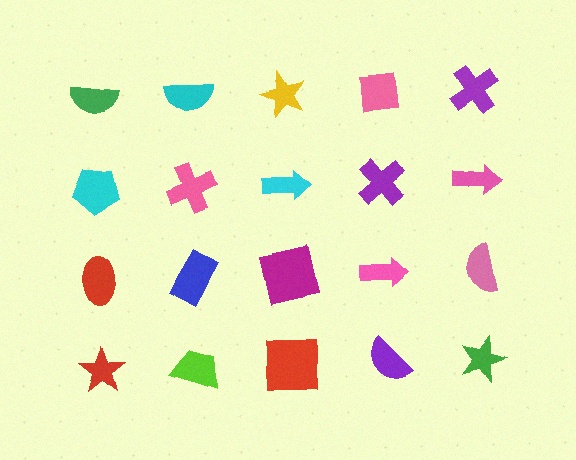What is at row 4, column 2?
A lime trapezoid.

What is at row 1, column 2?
A cyan semicircle.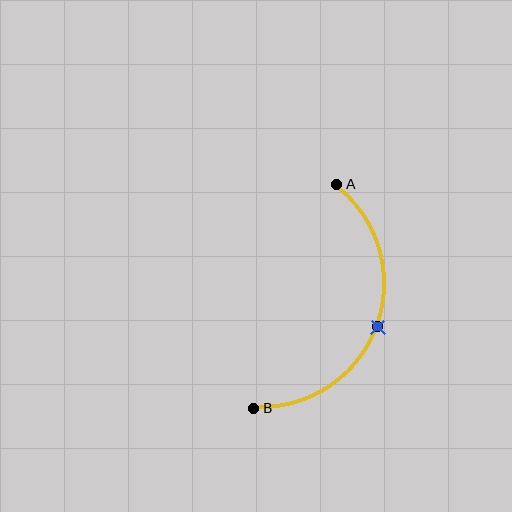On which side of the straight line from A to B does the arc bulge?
The arc bulges to the right of the straight line connecting A and B.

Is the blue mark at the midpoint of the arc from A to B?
Yes. The blue mark lies on the arc at equal arc-length from both A and B — it is the arc midpoint.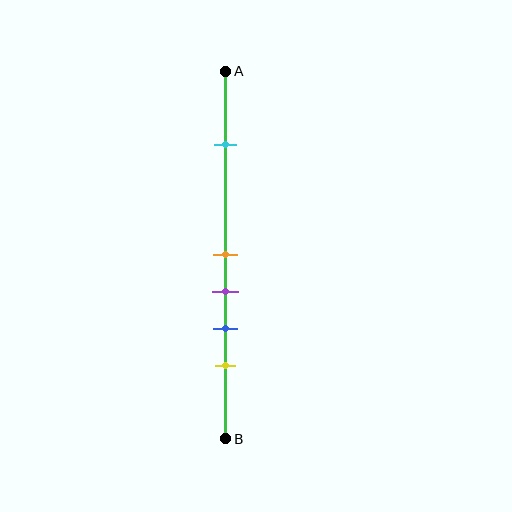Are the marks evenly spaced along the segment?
No, the marks are not evenly spaced.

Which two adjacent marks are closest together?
The orange and purple marks are the closest adjacent pair.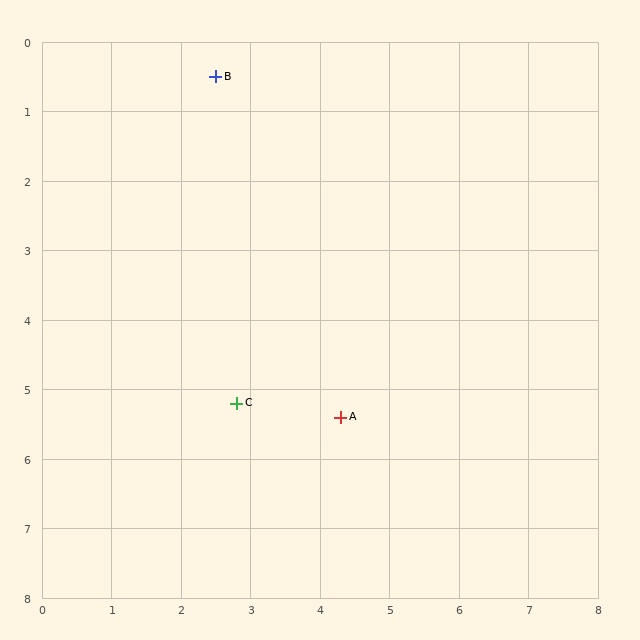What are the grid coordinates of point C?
Point C is at approximately (2.8, 5.2).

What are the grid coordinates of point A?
Point A is at approximately (4.3, 5.4).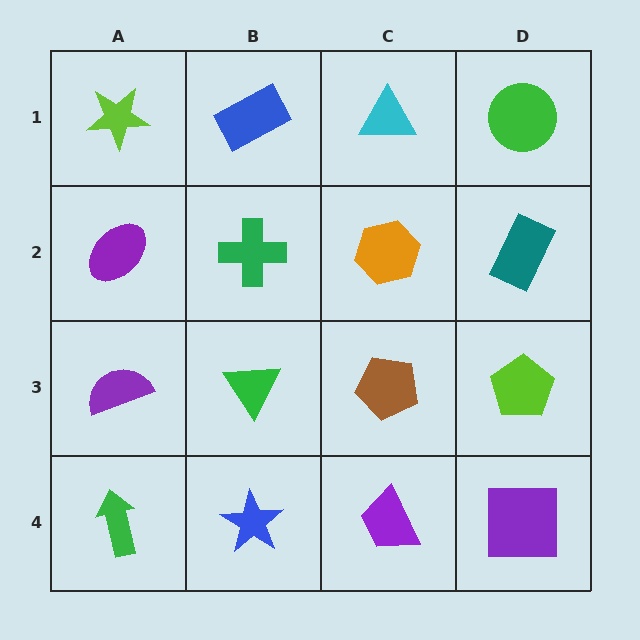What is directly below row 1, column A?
A purple ellipse.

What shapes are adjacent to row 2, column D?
A green circle (row 1, column D), a lime pentagon (row 3, column D), an orange hexagon (row 2, column C).